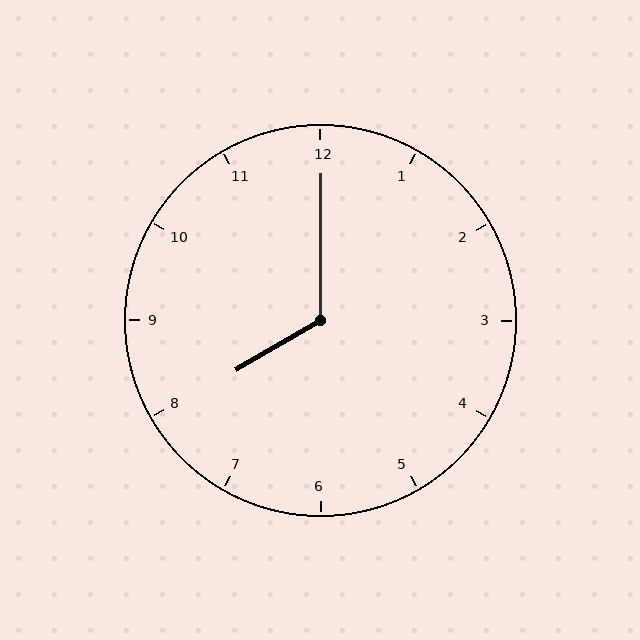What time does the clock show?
8:00.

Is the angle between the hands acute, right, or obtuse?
It is obtuse.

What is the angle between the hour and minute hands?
Approximately 120 degrees.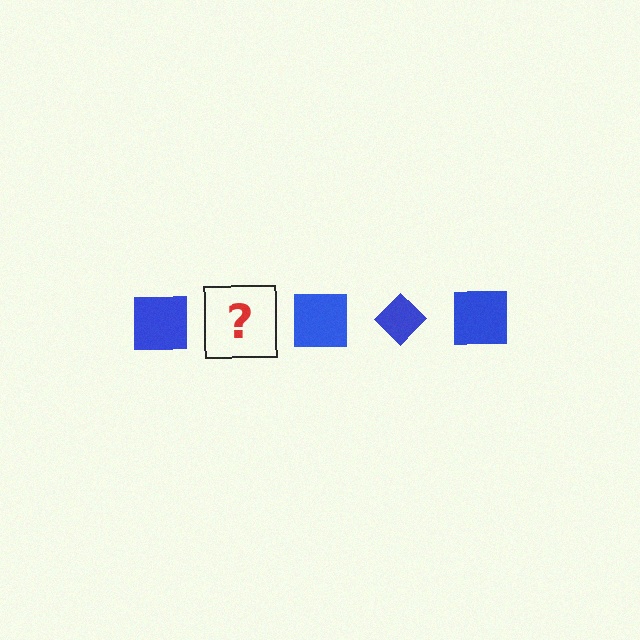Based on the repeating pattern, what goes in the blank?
The blank should be a blue diamond.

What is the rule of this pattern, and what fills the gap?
The rule is that the pattern cycles through square, diamond shapes in blue. The gap should be filled with a blue diamond.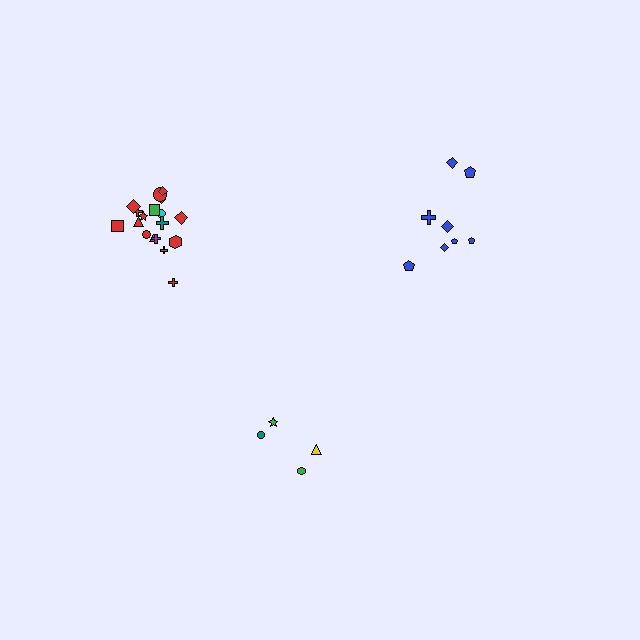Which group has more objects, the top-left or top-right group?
The top-left group.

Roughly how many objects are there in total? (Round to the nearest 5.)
Roughly 30 objects in total.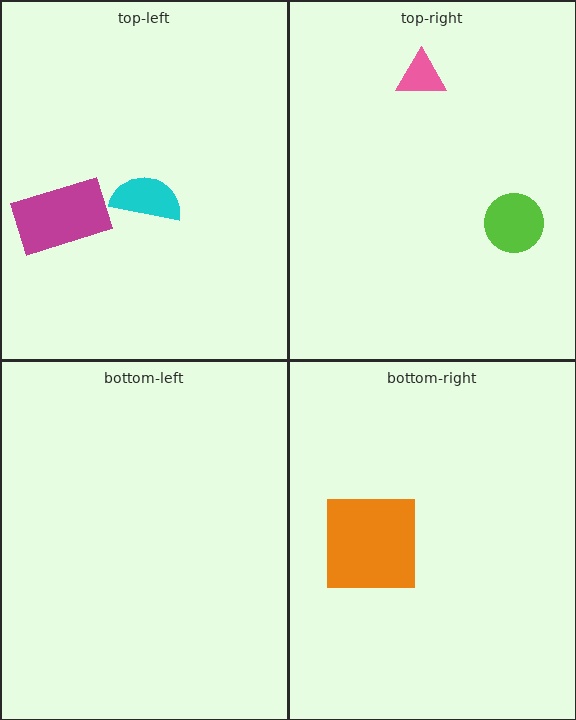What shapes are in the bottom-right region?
The orange square.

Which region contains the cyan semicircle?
The top-left region.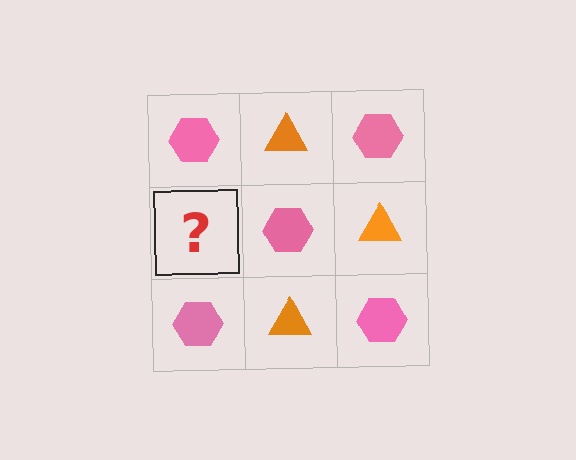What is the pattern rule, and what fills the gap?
The rule is that it alternates pink hexagon and orange triangle in a checkerboard pattern. The gap should be filled with an orange triangle.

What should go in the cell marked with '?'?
The missing cell should contain an orange triangle.